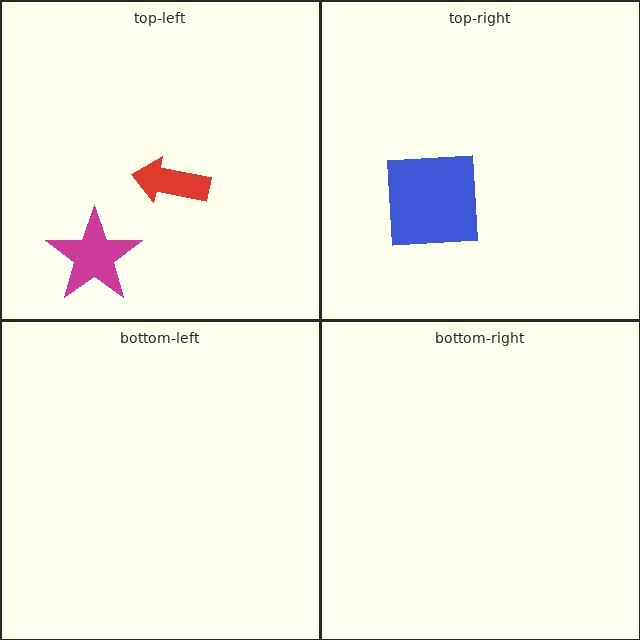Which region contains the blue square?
The top-right region.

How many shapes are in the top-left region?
2.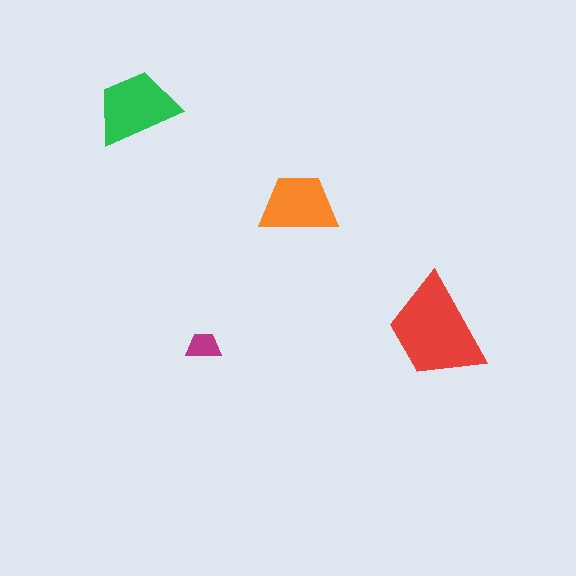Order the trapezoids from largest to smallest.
the red one, the green one, the orange one, the magenta one.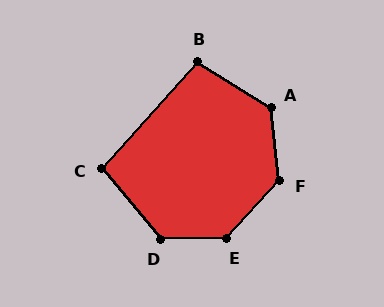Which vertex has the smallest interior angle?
C, at approximately 98 degrees.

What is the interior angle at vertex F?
Approximately 131 degrees (obtuse).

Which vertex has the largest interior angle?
E, at approximately 133 degrees.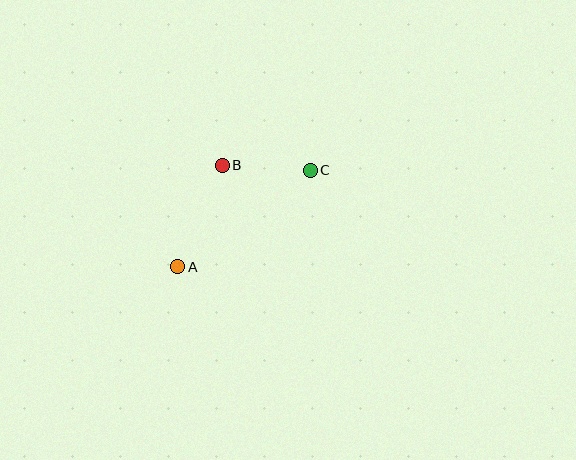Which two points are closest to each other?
Points B and C are closest to each other.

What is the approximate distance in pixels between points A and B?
The distance between A and B is approximately 111 pixels.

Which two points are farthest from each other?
Points A and C are farthest from each other.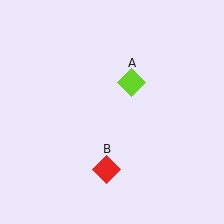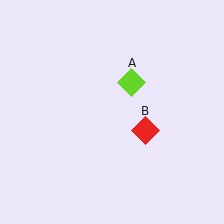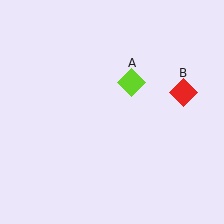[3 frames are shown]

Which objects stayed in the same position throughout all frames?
Lime diamond (object A) remained stationary.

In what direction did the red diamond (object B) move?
The red diamond (object B) moved up and to the right.